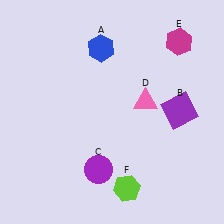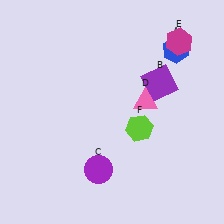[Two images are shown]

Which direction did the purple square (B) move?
The purple square (B) moved up.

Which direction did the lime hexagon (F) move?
The lime hexagon (F) moved up.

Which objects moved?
The objects that moved are: the blue hexagon (A), the purple square (B), the lime hexagon (F).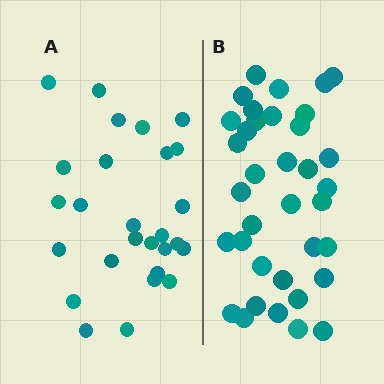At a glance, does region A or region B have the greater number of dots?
Region B (the right region) has more dots.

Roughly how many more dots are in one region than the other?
Region B has roughly 8 or so more dots than region A.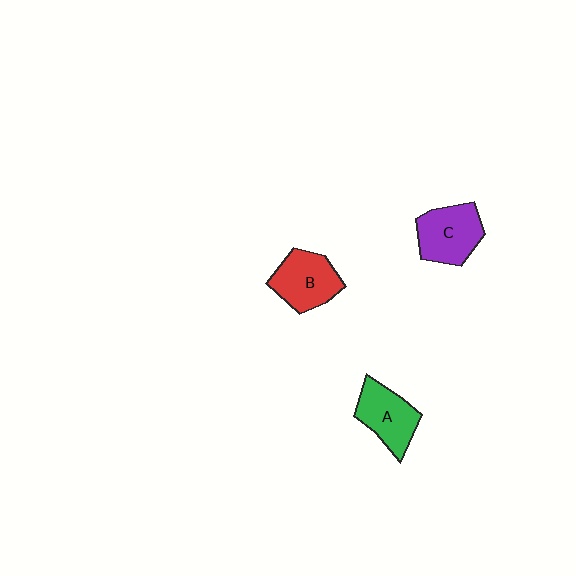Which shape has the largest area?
Shape C (purple).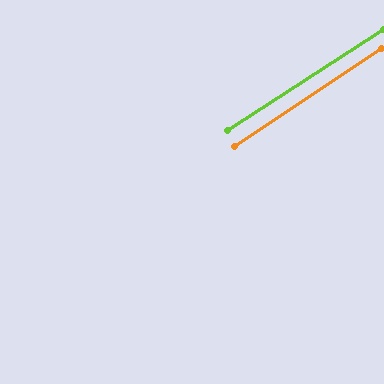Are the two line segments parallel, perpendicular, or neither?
Parallel — their directions differ by only 0.8°.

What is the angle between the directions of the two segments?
Approximately 1 degree.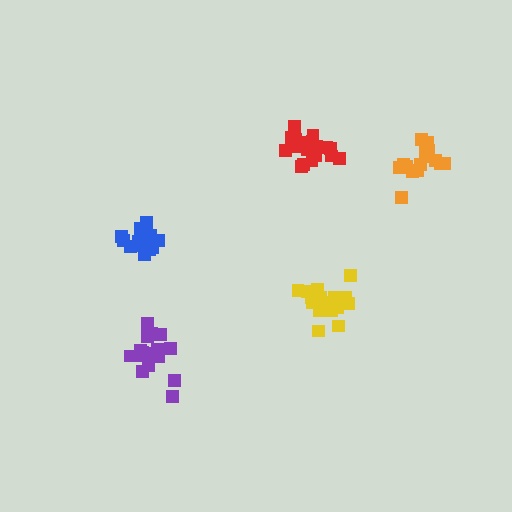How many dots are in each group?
Group 1: 16 dots, Group 2: 19 dots, Group 3: 17 dots, Group 4: 16 dots, Group 5: 20 dots (88 total).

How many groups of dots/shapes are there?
There are 5 groups.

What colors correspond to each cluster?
The clusters are colored: orange, yellow, blue, purple, red.